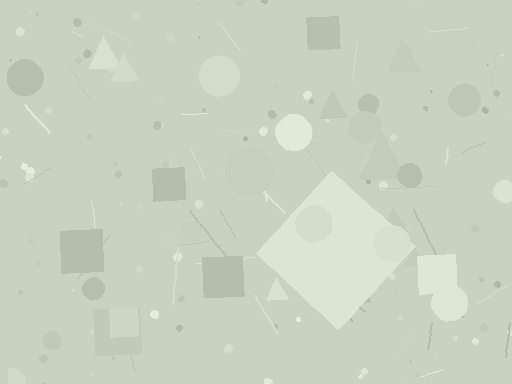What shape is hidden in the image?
A diamond is hidden in the image.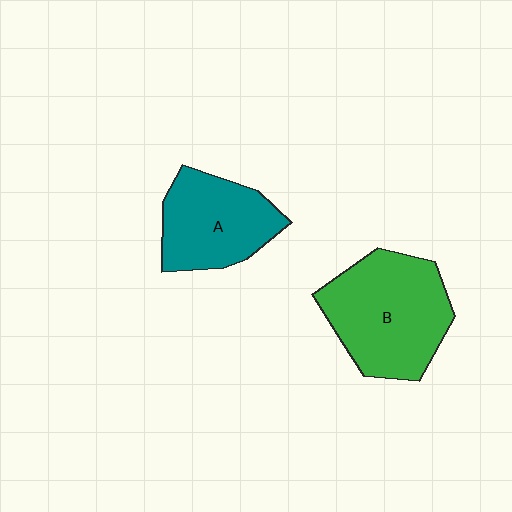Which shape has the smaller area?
Shape A (teal).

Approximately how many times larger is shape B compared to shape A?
Approximately 1.3 times.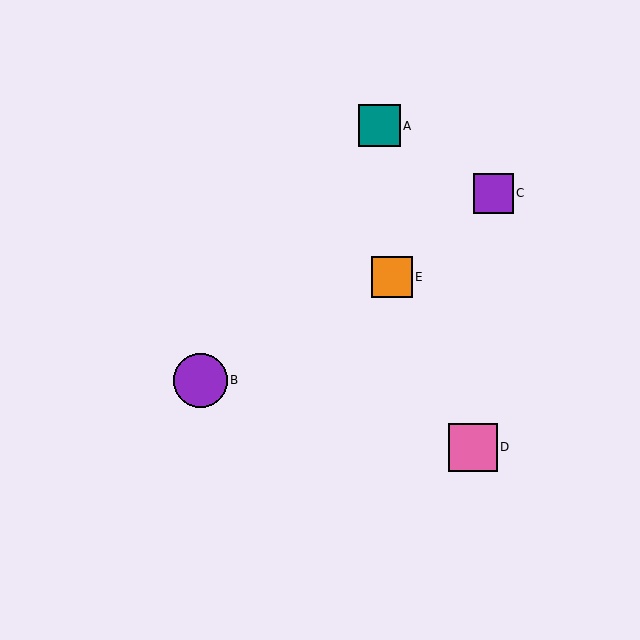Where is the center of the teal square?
The center of the teal square is at (379, 126).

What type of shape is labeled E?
Shape E is an orange square.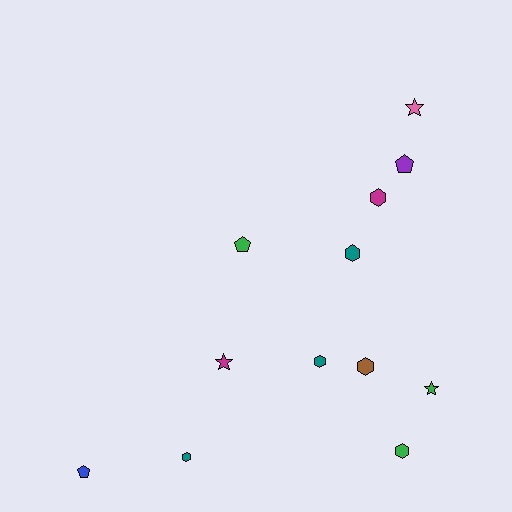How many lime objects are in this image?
There are no lime objects.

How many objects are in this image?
There are 12 objects.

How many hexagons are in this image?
There are 6 hexagons.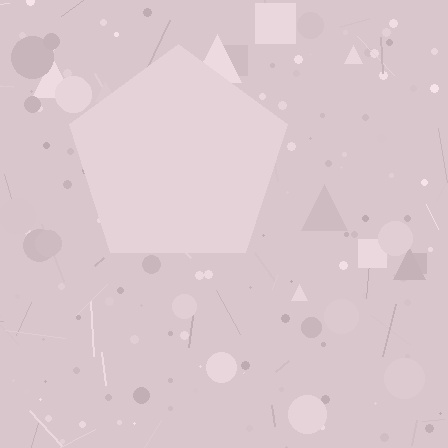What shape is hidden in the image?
A pentagon is hidden in the image.